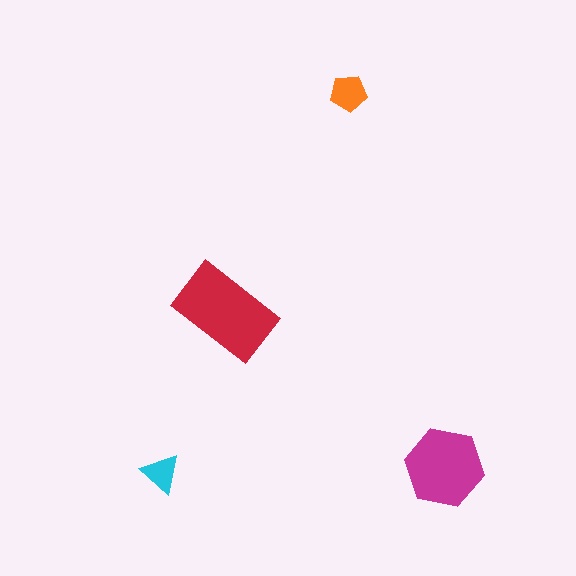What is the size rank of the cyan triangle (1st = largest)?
4th.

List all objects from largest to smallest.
The red rectangle, the magenta hexagon, the orange pentagon, the cyan triangle.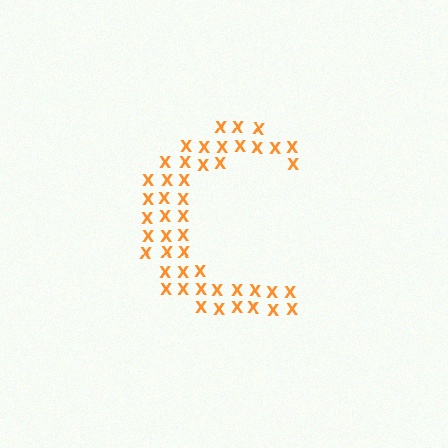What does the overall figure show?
The overall figure shows the letter C.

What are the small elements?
The small elements are letter X's.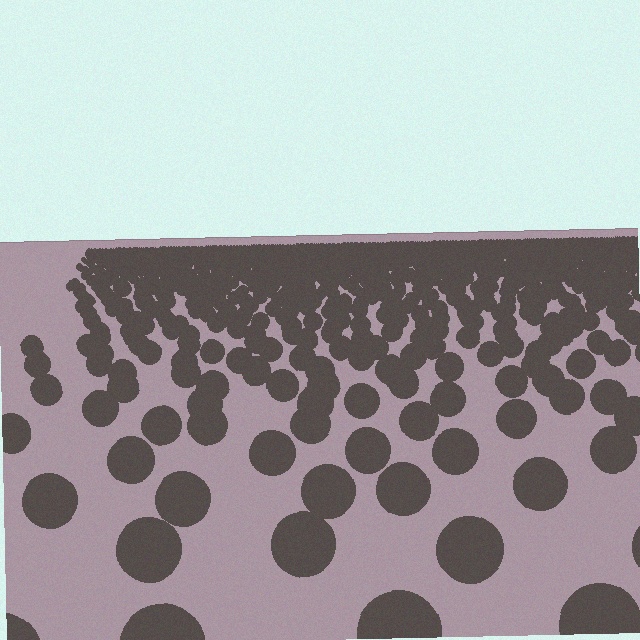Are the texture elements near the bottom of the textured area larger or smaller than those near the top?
Larger. Near the bottom, elements are closer to the viewer and appear at a bigger on-screen size.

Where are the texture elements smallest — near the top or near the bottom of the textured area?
Near the top.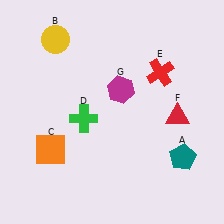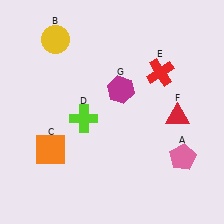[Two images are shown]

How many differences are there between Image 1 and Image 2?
There are 2 differences between the two images.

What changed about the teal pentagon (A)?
In Image 1, A is teal. In Image 2, it changed to pink.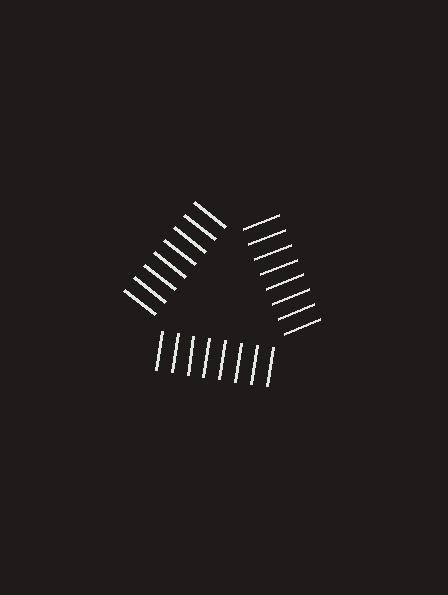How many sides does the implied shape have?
3 sides — the line-ends trace a triangle.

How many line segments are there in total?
24 — 8 along each of the 3 edges.